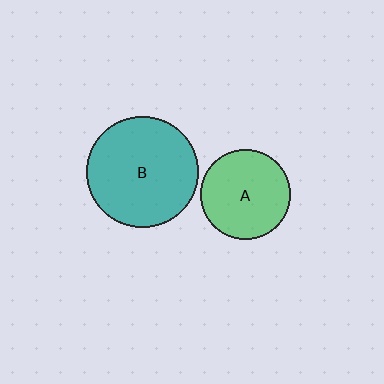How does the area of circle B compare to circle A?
Approximately 1.5 times.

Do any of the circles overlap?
No, none of the circles overlap.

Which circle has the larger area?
Circle B (teal).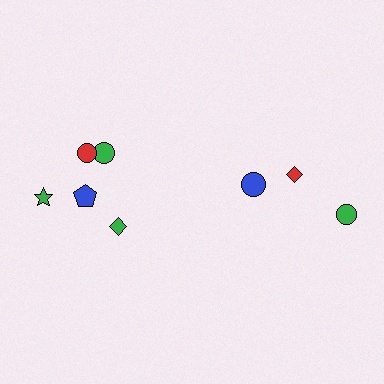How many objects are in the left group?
There are 5 objects.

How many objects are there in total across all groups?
There are 8 objects.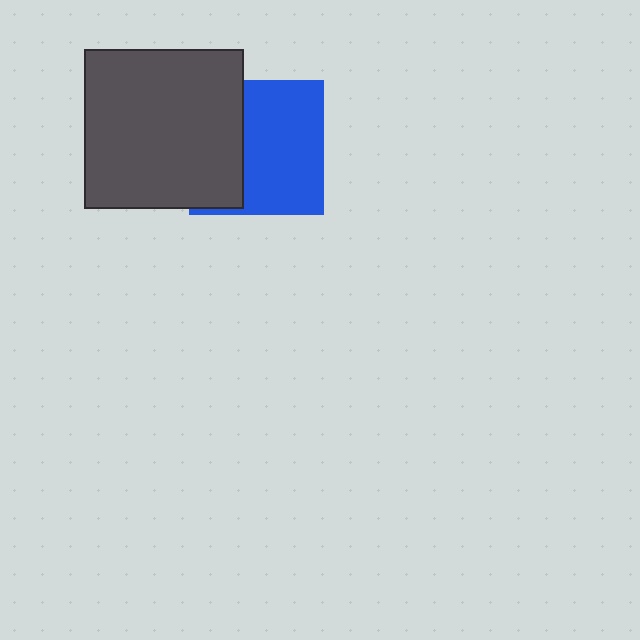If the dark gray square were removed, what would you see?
You would see the complete blue square.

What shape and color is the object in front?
The object in front is a dark gray square.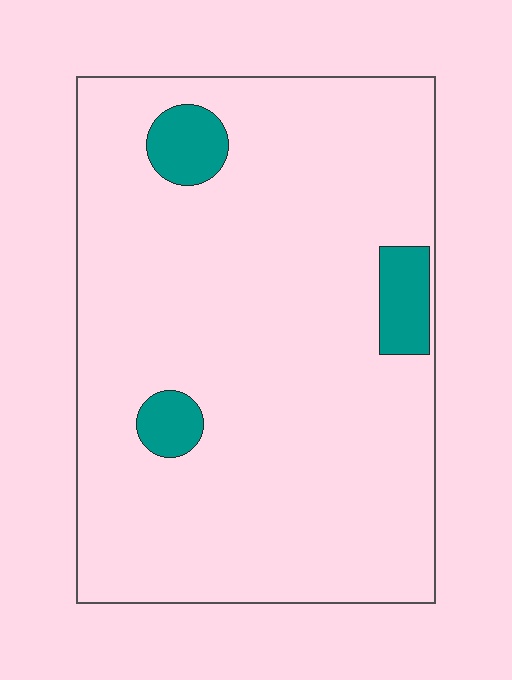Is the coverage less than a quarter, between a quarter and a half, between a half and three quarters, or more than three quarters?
Less than a quarter.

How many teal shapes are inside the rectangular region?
3.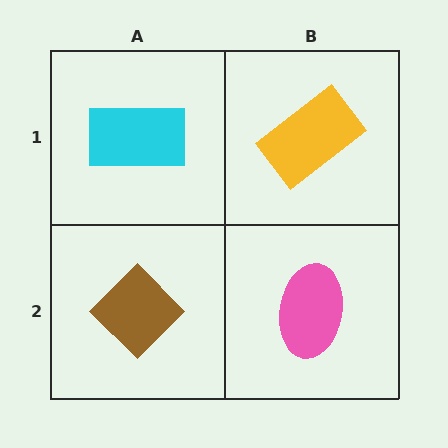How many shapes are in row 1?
2 shapes.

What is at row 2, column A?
A brown diamond.